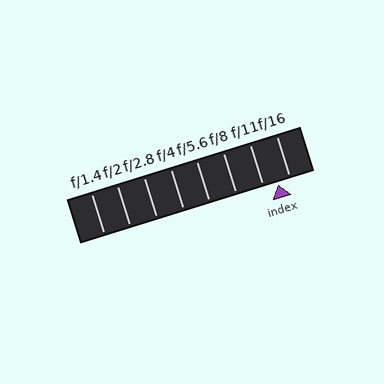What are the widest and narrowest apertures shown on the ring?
The widest aperture shown is f/1.4 and the narrowest is f/16.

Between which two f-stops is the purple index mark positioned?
The index mark is between f/11 and f/16.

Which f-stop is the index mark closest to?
The index mark is closest to f/16.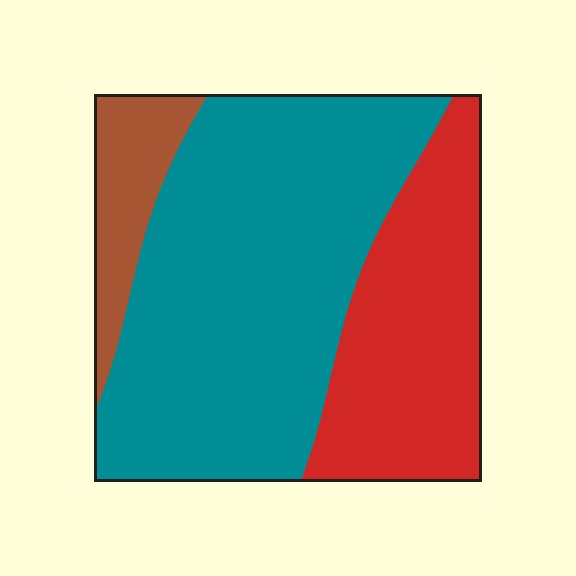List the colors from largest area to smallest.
From largest to smallest: teal, red, brown.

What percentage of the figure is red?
Red takes up about one third (1/3) of the figure.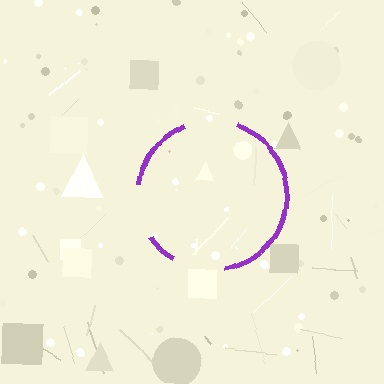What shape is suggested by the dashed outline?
The dashed outline suggests a circle.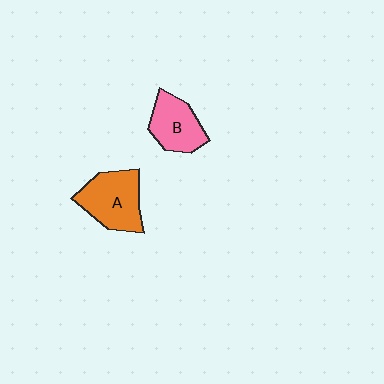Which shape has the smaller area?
Shape B (pink).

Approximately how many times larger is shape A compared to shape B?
Approximately 1.3 times.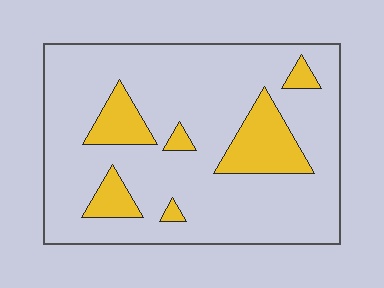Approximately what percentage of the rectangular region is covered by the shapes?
Approximately 15%.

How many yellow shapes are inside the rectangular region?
6.